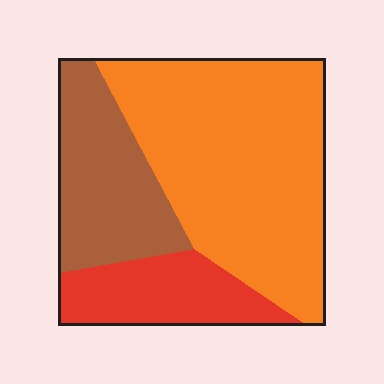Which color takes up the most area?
Orange, at roughly 55%.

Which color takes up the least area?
Red, at roughly 20%.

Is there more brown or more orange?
Orange.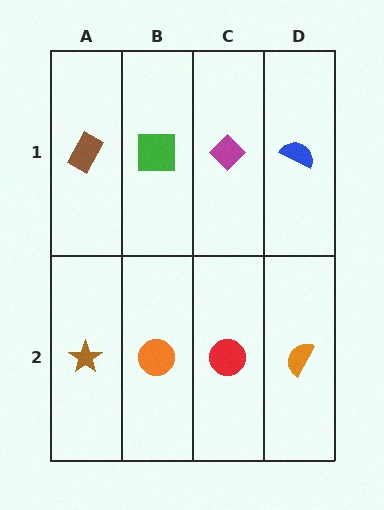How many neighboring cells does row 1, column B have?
3.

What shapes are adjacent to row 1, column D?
An orange semicircle (row 2, column D), a magenta diamond (row 1, column C).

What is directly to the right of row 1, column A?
A green square.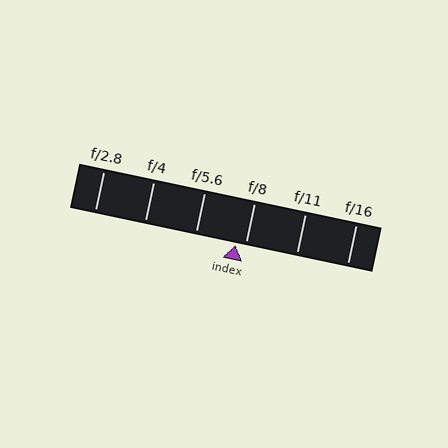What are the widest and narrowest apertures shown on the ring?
The widest aperture shown is f/2.8 and the narrowest is f/16.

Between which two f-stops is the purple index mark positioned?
The index mark is between f/5.6 and f/8.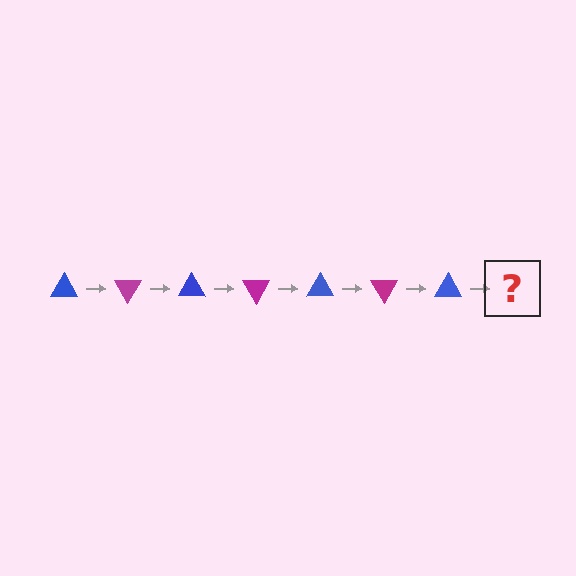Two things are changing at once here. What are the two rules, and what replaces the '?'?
The two rules are that it rotates 60 degrees each step and the color cycles through blue and magenta. The '?' should be a magenta triangle, rotated 420 degrees from the start.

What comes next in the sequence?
The next element should be a magenta triangle, rotated 420 degrees from the start.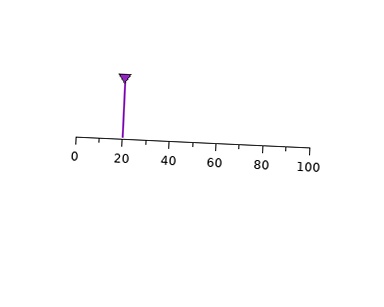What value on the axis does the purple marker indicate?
The marker indicates approximately 20.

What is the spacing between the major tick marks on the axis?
The major ticks are spaced 20 apart.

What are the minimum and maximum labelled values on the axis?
The axis runs from 0 to 100.